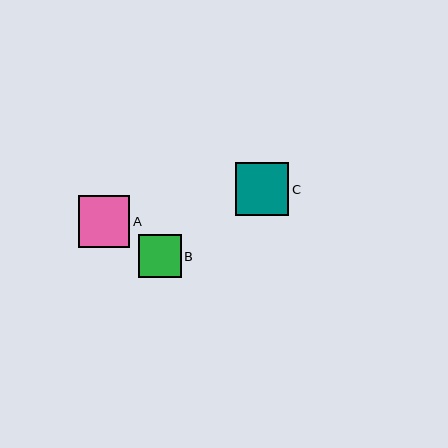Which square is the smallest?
Square B is the smallest with a size of approximately 43 pixels.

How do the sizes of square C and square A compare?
Square C and square A are approximately the same size.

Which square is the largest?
Square C is the largest with a size of approximately 54 pixels.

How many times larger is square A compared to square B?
Square A is approximately 1.2 times the size of square B.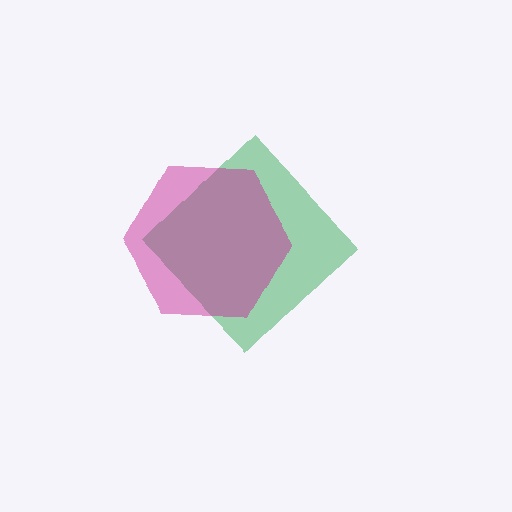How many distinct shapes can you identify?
There are 2 distinct shapes: a green diamond, a magenta hexagon.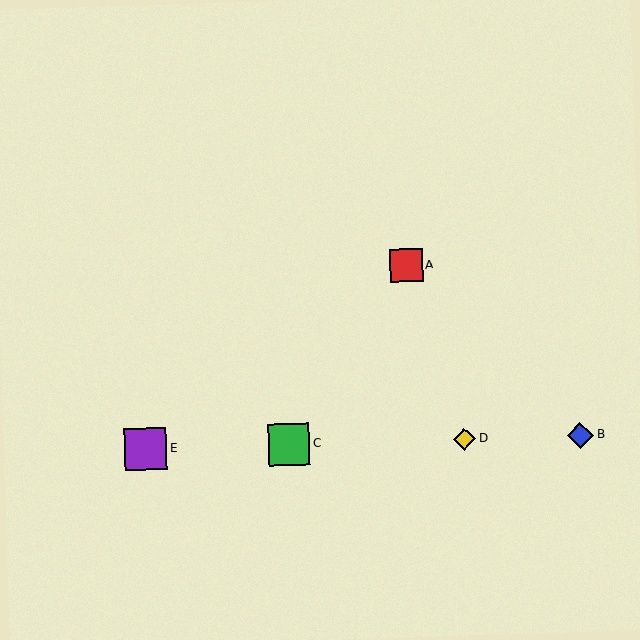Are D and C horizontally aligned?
Yes, both are at y≈439.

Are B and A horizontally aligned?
No, B is at y≈435 and A is at y≈265.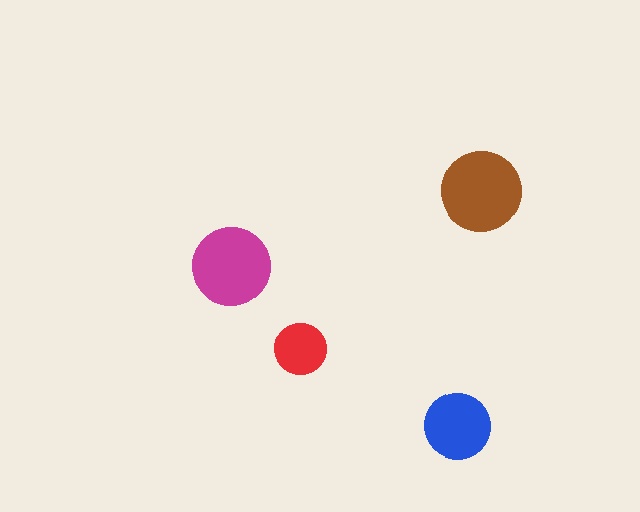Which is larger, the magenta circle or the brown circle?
The brown one.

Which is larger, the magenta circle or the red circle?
The magenta one.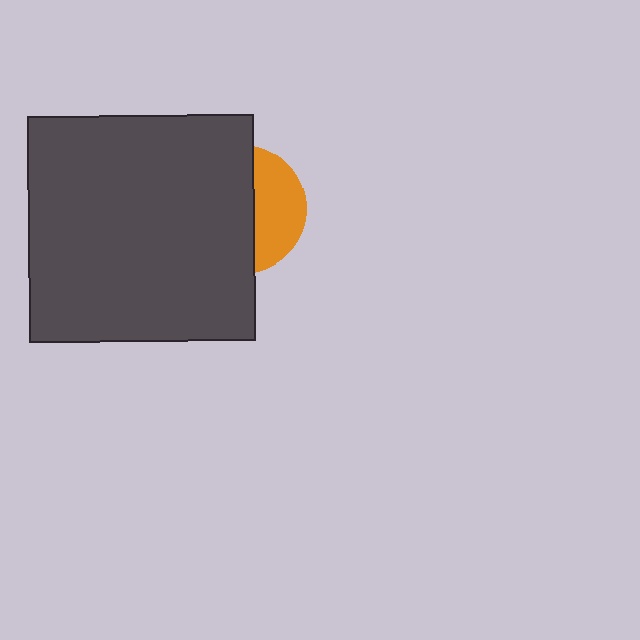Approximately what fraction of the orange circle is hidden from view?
Roughly 62% of the orange circle is hidden behind the dark gray square.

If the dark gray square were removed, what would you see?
You would see the complete orange circle.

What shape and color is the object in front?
The object in front is a dark gray square.